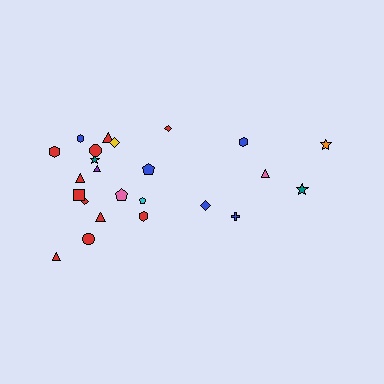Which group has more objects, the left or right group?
The left group.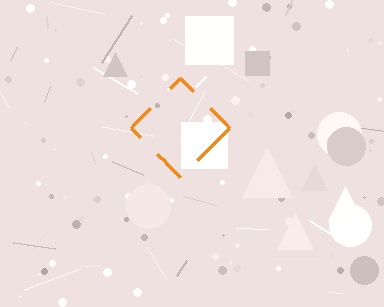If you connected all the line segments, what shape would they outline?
They would outline a diamond.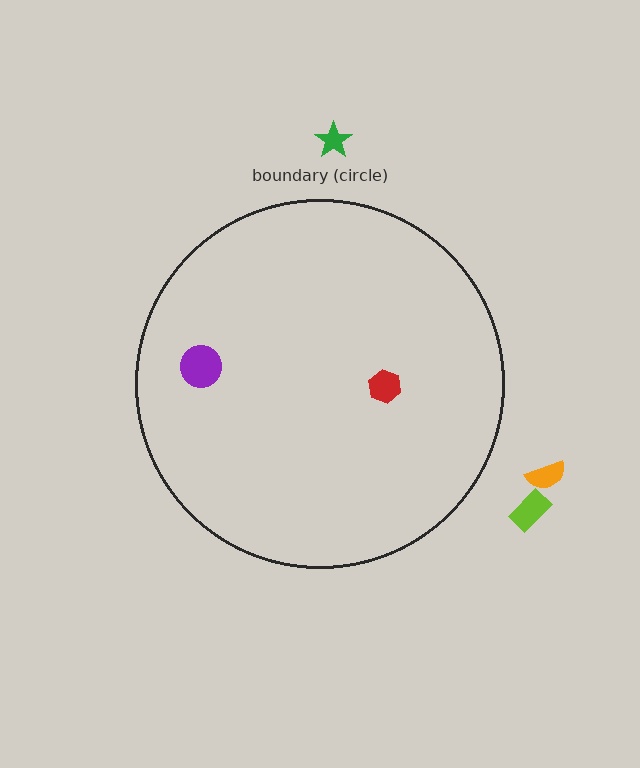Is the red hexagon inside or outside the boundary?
Inside.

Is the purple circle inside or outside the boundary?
Inside.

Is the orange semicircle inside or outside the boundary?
Outside.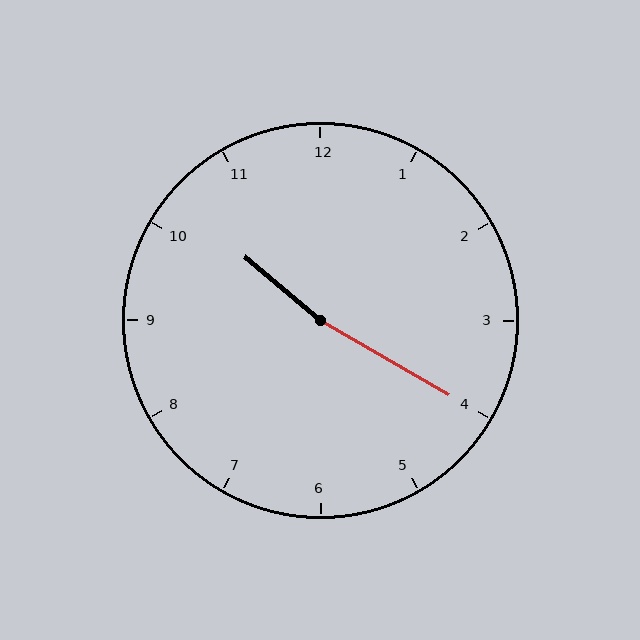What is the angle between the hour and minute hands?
Approximately 170 degrees.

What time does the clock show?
10:20.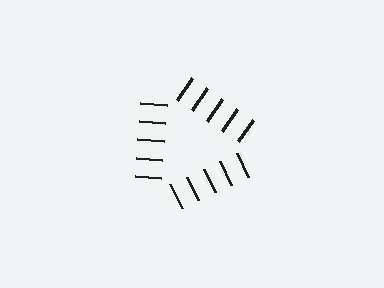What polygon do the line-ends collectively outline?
An illusory triangle — the line segments terminate on its edges but no continuous stroke is drawn.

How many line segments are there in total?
15 — 5 along each of the 3 edges.